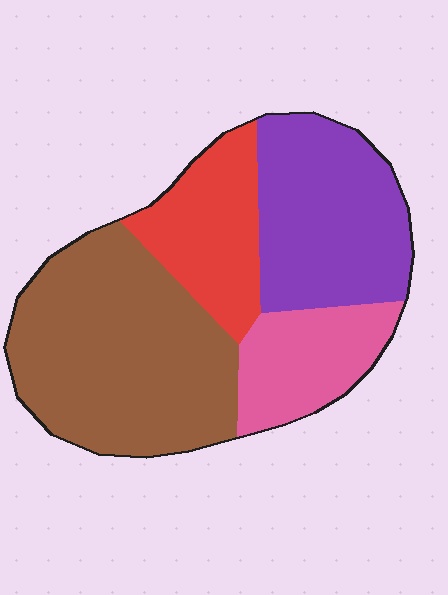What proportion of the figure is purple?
Purple takes up about one quarter (1/4) of the figure.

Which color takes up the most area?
Brown, at roughly 40%.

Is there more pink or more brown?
Brown.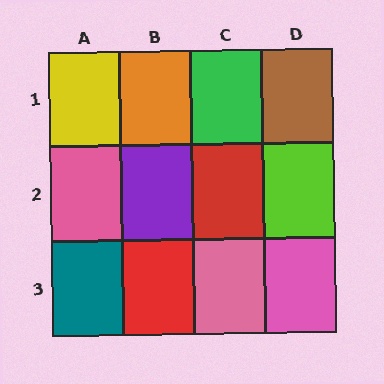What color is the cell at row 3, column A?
Teal.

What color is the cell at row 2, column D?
Lime.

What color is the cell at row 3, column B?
Red.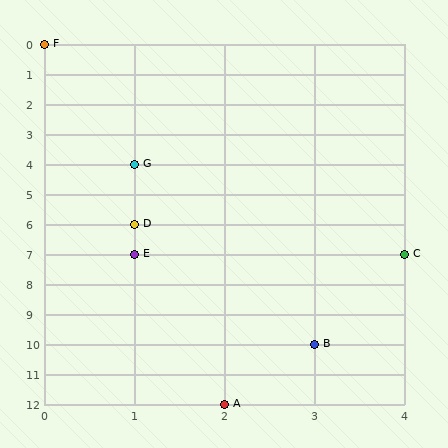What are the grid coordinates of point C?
Point C is at grid coordinates (4, 7).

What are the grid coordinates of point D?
Point D is at grid coordinates (1, 6).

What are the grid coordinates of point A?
Point A is at grid coordinates (2, 12).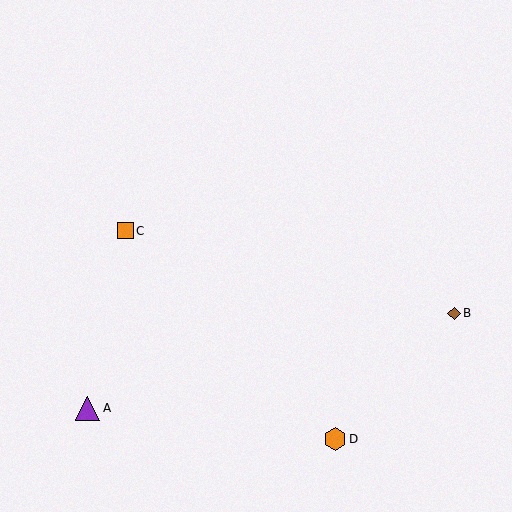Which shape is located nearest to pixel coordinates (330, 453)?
The orange hexagon (labeled D) at (335, 439) is nearest to that location.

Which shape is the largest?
The purple triangle (labeled A) is the largest.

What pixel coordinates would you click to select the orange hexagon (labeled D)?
Click at (335, 439) to select the orange hexagon D.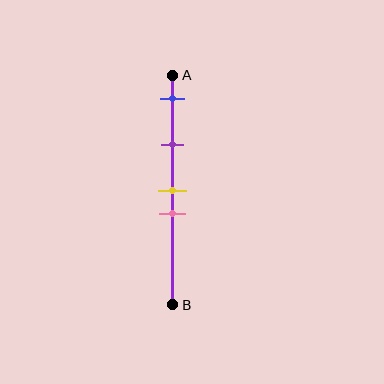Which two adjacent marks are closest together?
The yellow and pink marks are the closest adjacent pair.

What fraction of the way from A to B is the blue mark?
The blue mark is approximately 10% (0.1) of the way from A to B.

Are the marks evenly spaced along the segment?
No, the marks are not evenly spaced.